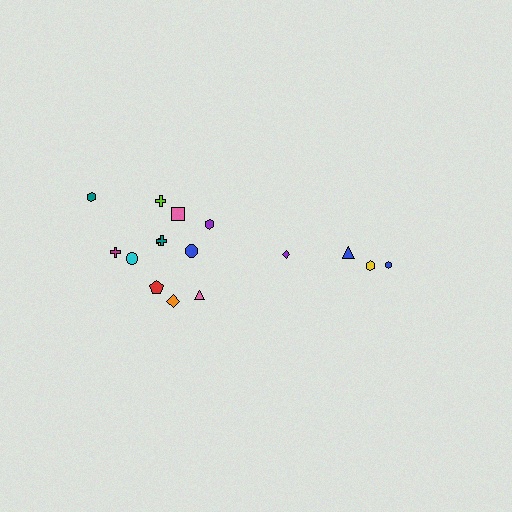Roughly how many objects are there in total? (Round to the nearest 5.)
Roughly 15 objects in total.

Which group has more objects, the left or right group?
The left group.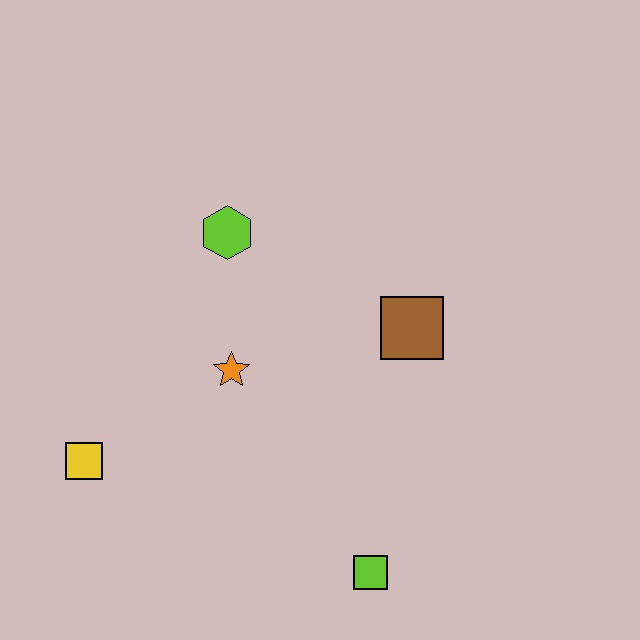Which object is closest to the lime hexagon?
The orange star is closest to the lime hexagon.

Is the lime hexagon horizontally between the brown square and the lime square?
No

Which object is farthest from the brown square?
The yellow square is farthest from the brown square.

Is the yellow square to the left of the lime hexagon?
Yes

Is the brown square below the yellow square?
No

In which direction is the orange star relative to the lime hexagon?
The orange star is below the lime hexagon.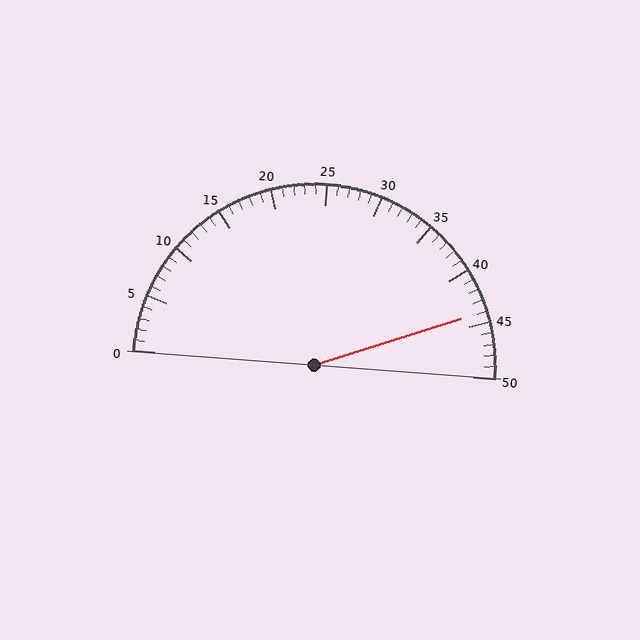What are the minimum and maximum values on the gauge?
The gauge ranges from 0 to 50.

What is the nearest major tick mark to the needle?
The nearest major tick mark is 45.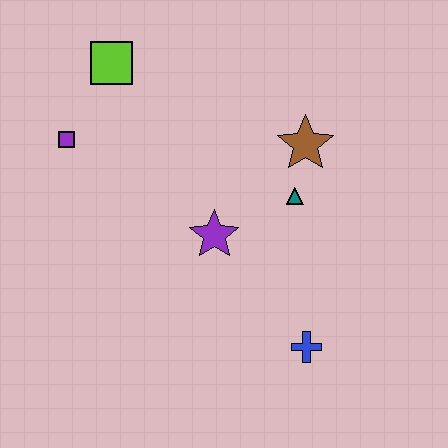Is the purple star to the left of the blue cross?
Yes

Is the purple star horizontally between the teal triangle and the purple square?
Yes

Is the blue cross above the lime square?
No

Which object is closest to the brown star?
The teal triangle is closest to the brown star.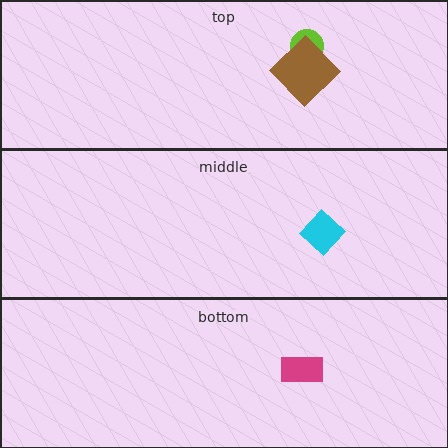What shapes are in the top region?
The lime circle, the brown diamond.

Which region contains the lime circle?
The top region.